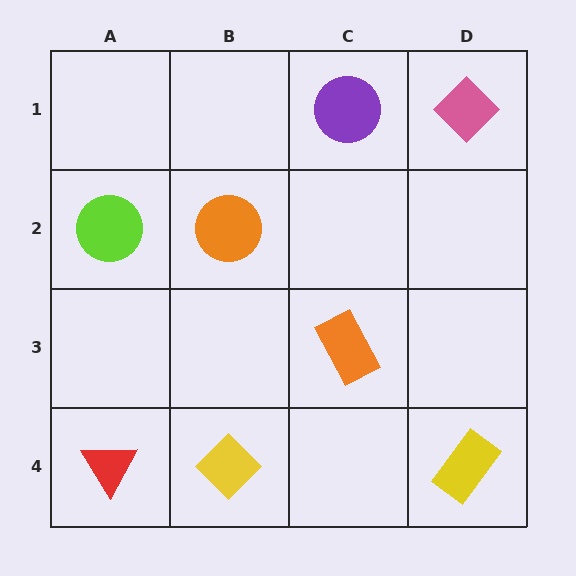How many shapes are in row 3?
1 shape.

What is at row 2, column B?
An orange circle.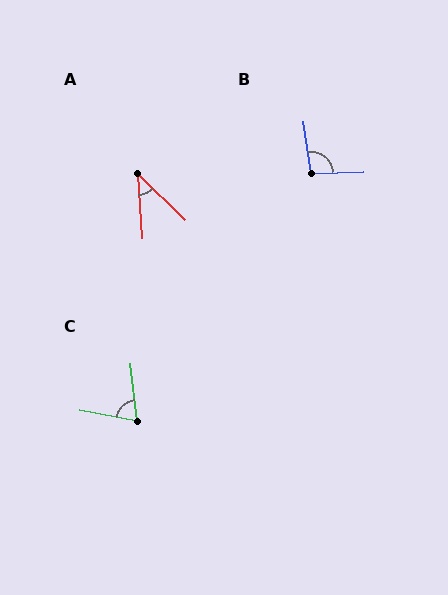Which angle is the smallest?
A, at approximately 42 degrees.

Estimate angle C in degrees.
Approximately 73 degrees.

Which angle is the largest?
B, at approximately 95 degrees.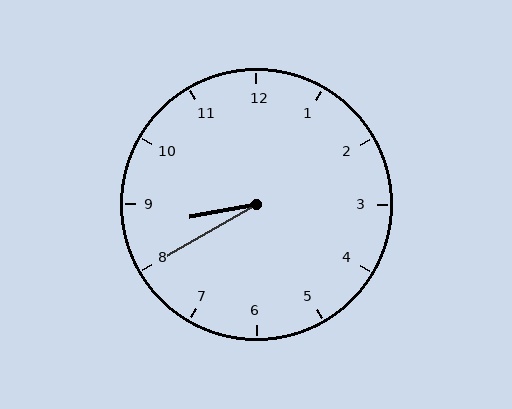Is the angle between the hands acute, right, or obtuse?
It is acute.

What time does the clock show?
8:40.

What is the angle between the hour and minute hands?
Approximately 20 degrees.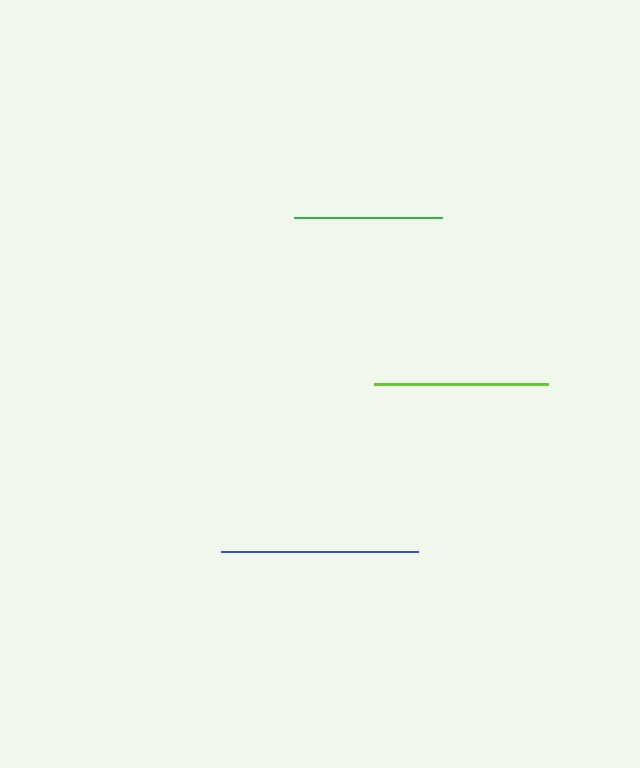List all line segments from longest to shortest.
From longest to shortest: blue, lime, green.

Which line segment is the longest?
The blue line is the longest at approximately 197 pixels.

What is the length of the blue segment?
The blue segment is approximately 197 pixels long.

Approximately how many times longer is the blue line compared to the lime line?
The blue line is approximately 1.1 times the length of the lime line.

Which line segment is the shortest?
The green line is the shortest at approximately 148 pixels.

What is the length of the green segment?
The green segment is approximately 148 pixels long.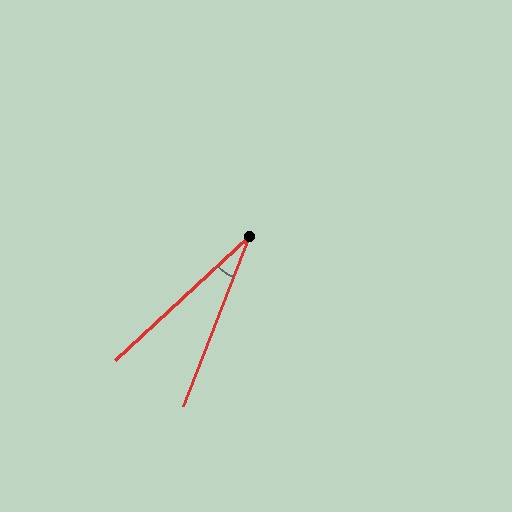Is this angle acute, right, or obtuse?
It is acute.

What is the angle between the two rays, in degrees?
Approximately 26 degrees.